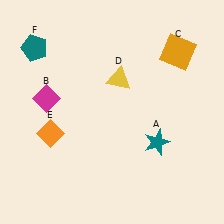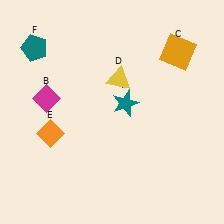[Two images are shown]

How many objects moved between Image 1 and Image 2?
1 object moved between the two images.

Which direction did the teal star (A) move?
The teal star (A) moved up.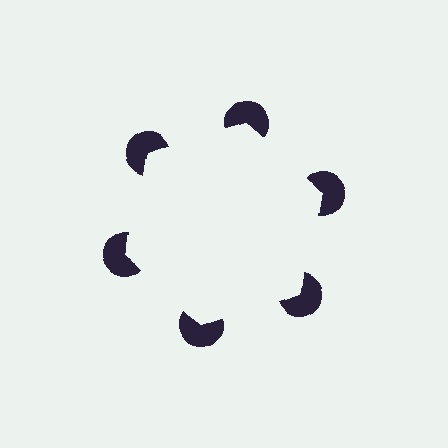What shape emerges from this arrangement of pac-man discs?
An illusory hexagon — its edges are inferred from the aligned wedge cuts in the pac-man discs, not physically drawn.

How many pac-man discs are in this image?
There are 6 — one at each vertex of the illusory hexagon.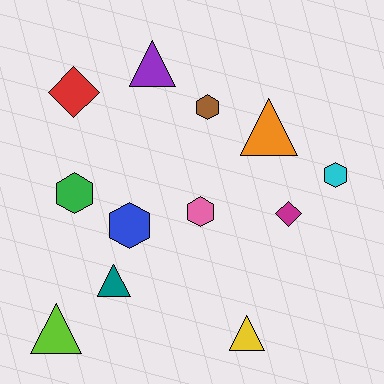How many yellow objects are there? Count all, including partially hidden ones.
There is 1 yellow object.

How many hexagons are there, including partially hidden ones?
There are 5 hexagons.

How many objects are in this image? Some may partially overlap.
There are 12 objects.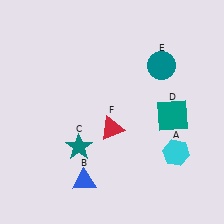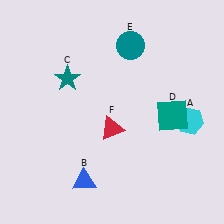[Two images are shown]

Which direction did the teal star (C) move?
The teal star (C) moved up.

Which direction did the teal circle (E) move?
The teal circle (E) moved left.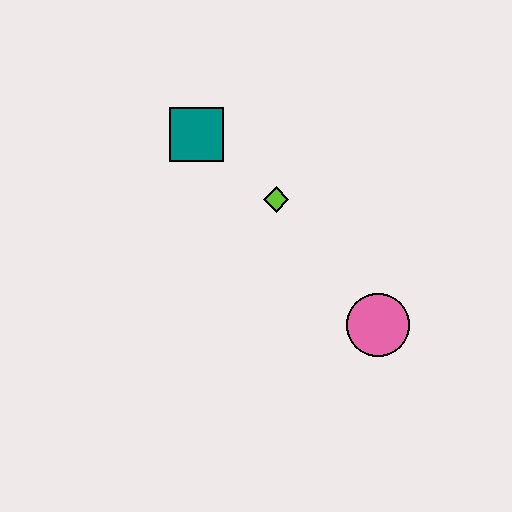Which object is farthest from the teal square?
The pink circle is farthest from the teal square.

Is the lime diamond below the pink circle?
No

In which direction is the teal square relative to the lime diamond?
The teal square is to the left of the lime diamond.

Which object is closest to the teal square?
The lime diamond is closest to the teal square.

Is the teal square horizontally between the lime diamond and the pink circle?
No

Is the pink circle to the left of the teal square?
No